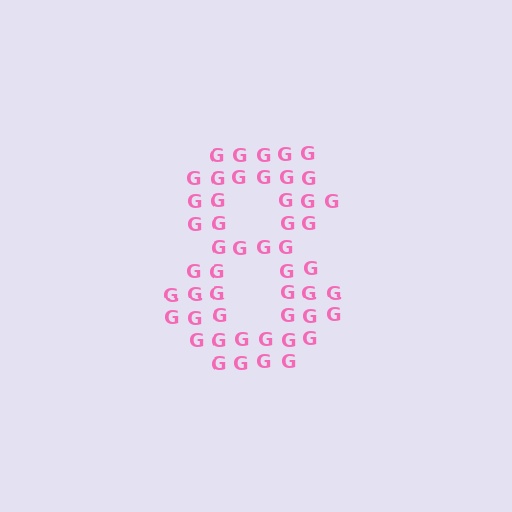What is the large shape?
The large shape is the digit 8.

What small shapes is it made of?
It is made of small letter G's.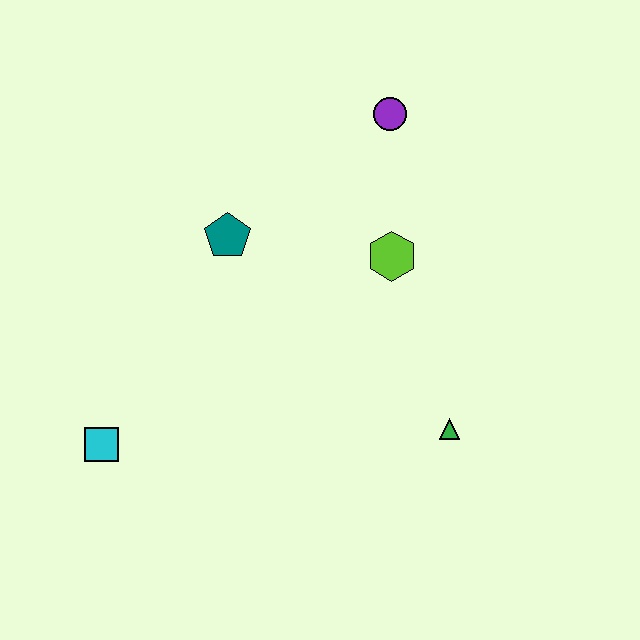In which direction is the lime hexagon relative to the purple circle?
The lime hexagon is below the purple circle.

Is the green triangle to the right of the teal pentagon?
Yes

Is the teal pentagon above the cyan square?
Yes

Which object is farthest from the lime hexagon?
The cyan square is farthest from the lime hexagon.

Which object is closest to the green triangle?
The lime hexagon is closest to the green triangle.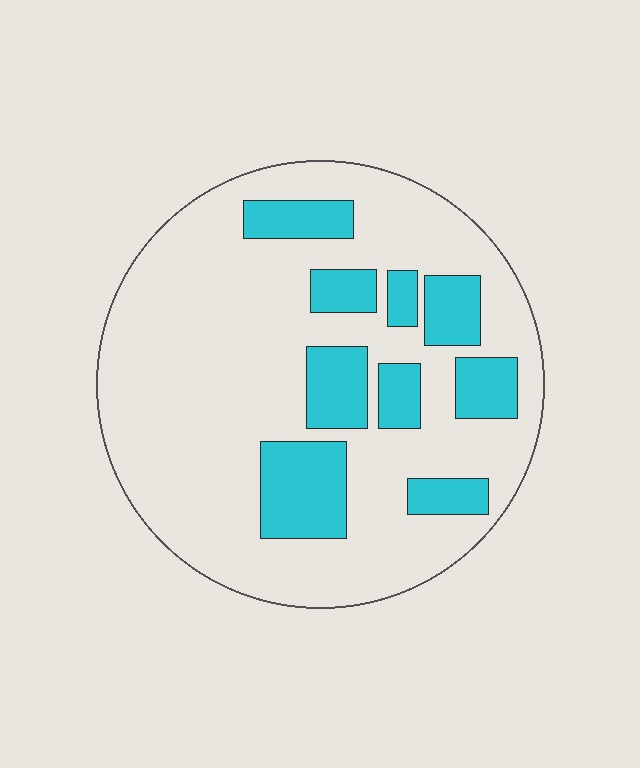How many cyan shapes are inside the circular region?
9.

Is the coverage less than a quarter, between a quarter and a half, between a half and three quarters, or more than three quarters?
Less than a quarter.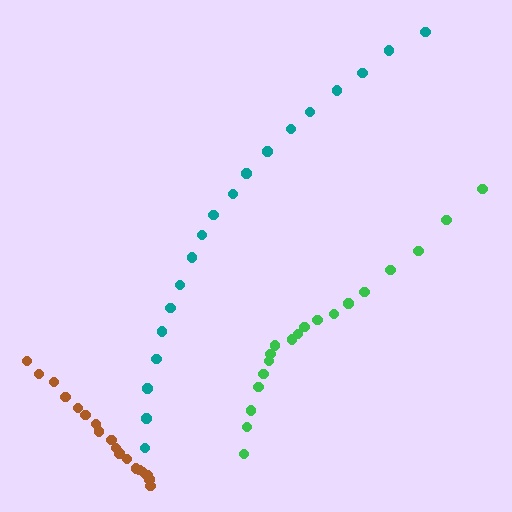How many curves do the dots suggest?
There are 3 distinct paths.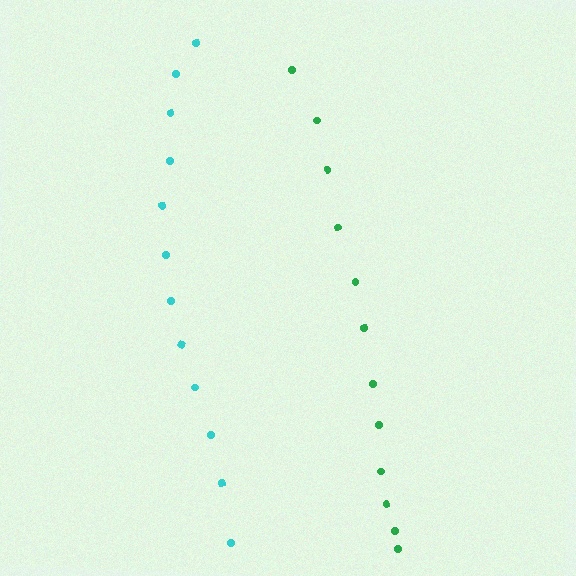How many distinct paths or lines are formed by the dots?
There are 2 distinct paths.